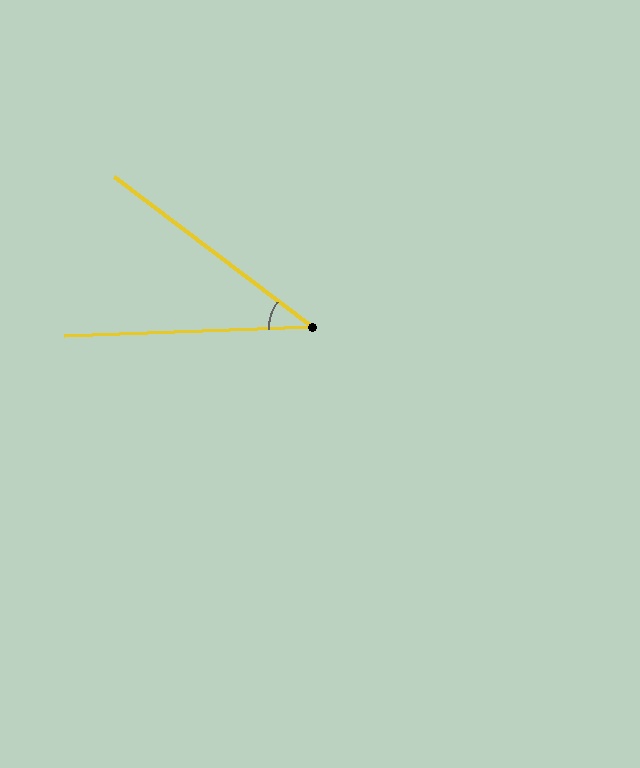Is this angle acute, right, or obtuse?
It is acute.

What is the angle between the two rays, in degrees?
Approximately 39 degrees.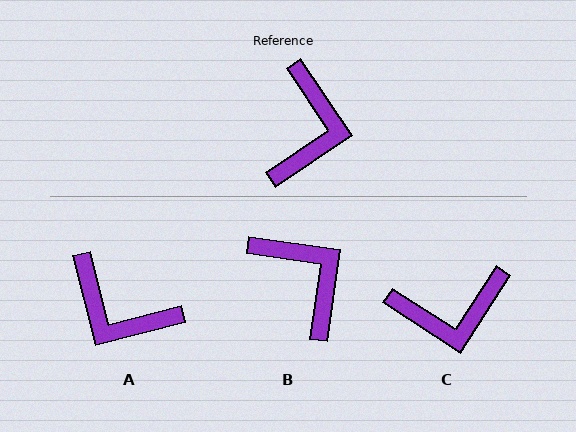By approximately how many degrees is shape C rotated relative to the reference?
Approximately 67 degrees clockwise.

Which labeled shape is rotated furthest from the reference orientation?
A, about 110 degrees away.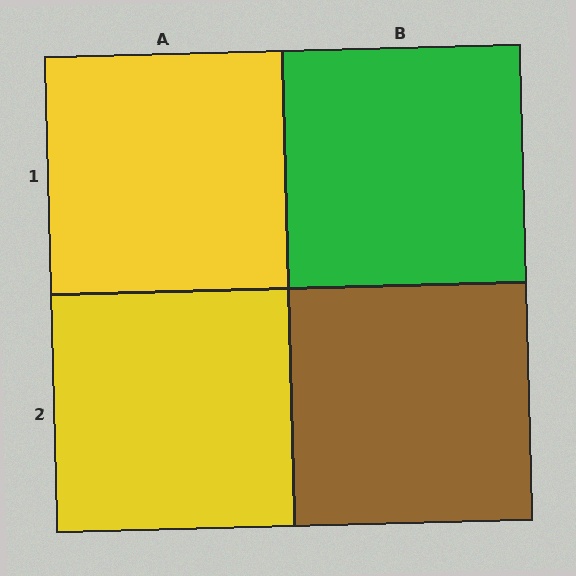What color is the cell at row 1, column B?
Green.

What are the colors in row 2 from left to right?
Yellow, brown.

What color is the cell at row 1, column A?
Yellow.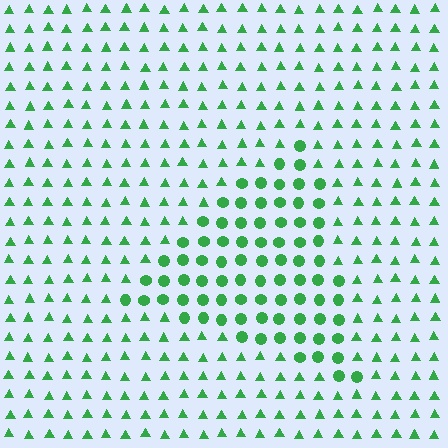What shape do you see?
I see a triangle.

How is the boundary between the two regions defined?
The boundary is defined by a change in element shape: circles inside vs. triangles outside. All elements share the same color and spacing.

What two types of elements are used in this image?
The image uses circles inside the triangle region and triangles outside it.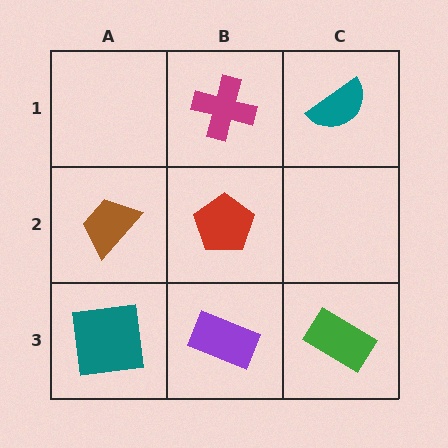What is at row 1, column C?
A teal semicircle.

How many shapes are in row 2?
2 shapes.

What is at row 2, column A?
A brown trapezoid.